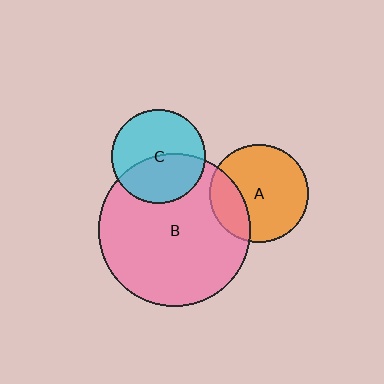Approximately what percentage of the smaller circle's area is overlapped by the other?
Approximately 25%.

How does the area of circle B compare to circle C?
Approximately 2.6 times.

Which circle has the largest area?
Circle B (pink).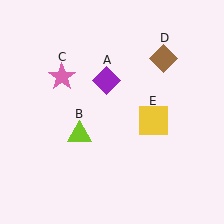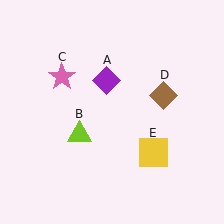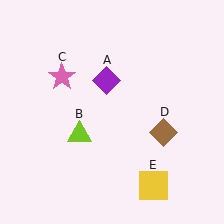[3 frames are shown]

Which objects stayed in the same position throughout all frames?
Purple diamond (object A) and lime triangle (object B) and pink star (object C) remained stationary.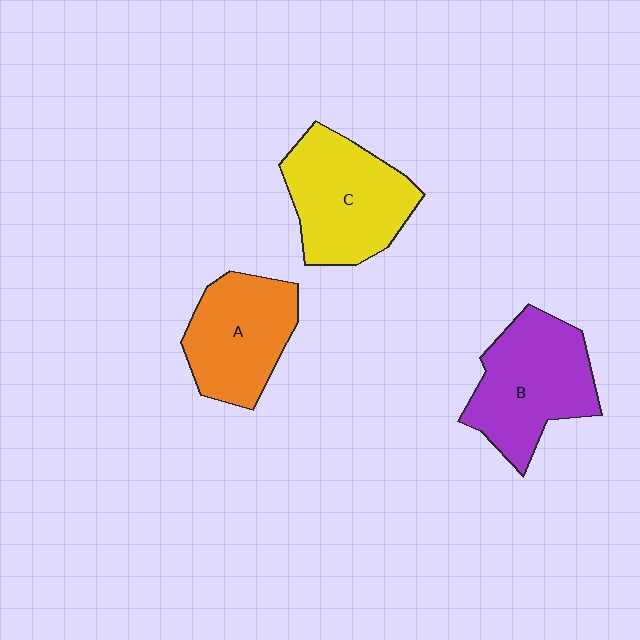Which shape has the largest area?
Shape B (purple).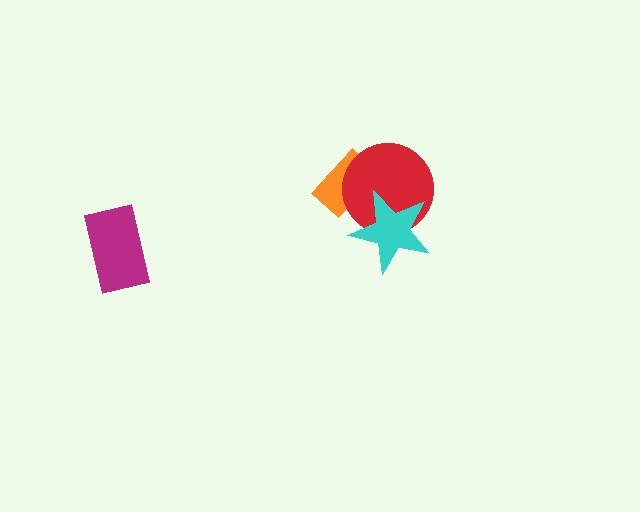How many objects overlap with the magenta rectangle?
0 objects overlap with the magenta rectangle.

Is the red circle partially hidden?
Yes, it is partially covered by another shape.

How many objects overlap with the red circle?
2 objects overlap with the red circle.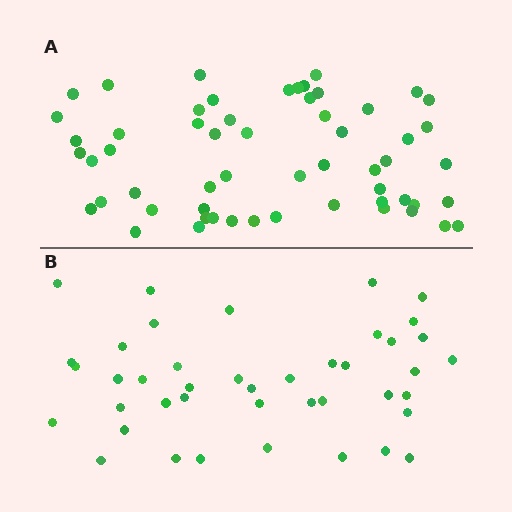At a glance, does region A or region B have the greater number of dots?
Region A (the top region) has more dots.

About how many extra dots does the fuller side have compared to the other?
Region A has approximately 15 more dots than region B.